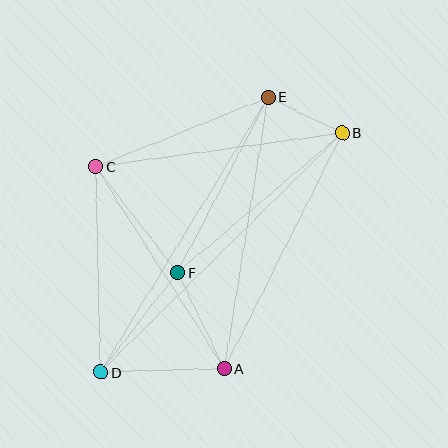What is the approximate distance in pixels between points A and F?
The distance between A and F is approximately 107 pixels.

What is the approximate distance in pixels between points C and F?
The distance between C and F is approximately 134 pixels.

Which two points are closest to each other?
Points B and E are closest to each other.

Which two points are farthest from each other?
Points B and D are farthest from each other.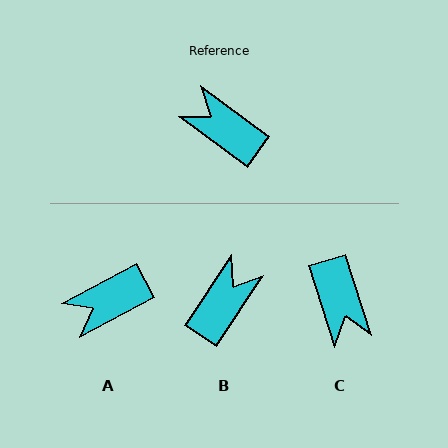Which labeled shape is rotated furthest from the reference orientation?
C, about 144 degrees away.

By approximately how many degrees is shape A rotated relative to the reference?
Approximately 64 degrees counter-clockwise.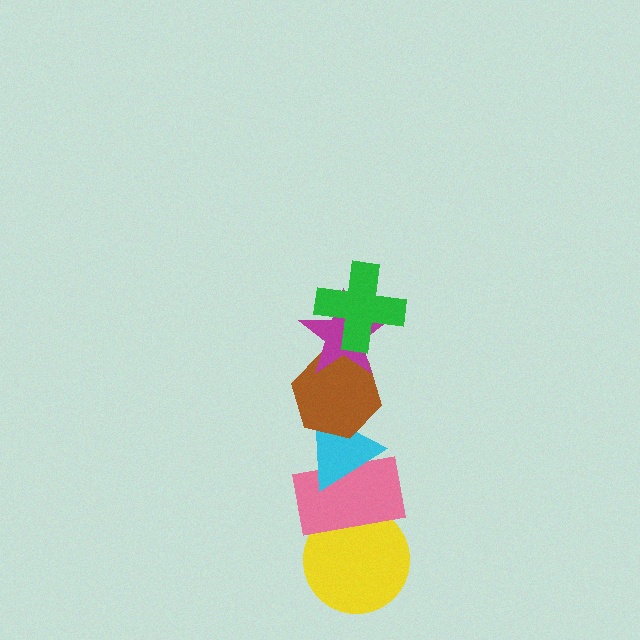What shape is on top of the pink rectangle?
The cyan triangle is on top of the pink rectangle.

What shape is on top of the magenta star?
The green cross is on top of the magenta star.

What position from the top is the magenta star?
The magenta star is 2nd from the top.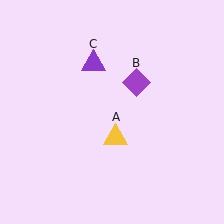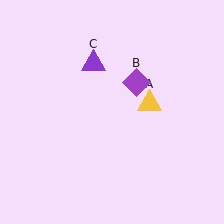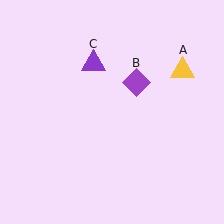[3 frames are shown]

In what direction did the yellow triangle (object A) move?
The yellow triangle (object A) moved up and to the right.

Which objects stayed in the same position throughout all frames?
Purple diamond (object B) and purple triangle (object C) remained stationary.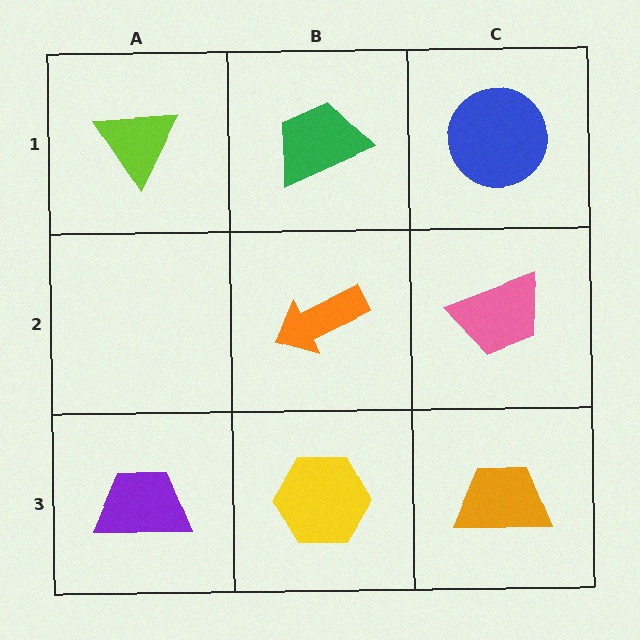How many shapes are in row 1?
3 shapes.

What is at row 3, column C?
An orange trapezoid.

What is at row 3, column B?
A yellow hexagon.